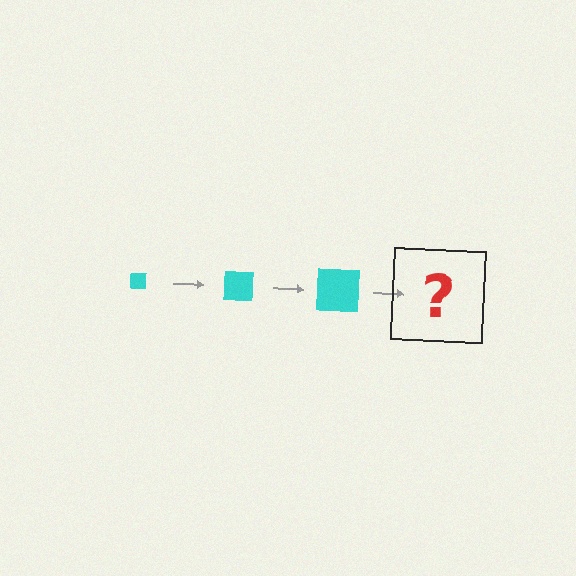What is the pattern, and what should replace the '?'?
The pattern is that the square gets progressively larger each step. The '?' should be a cyan square, larger than the previous one.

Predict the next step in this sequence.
The next step is a cyan square, larger than the previous one.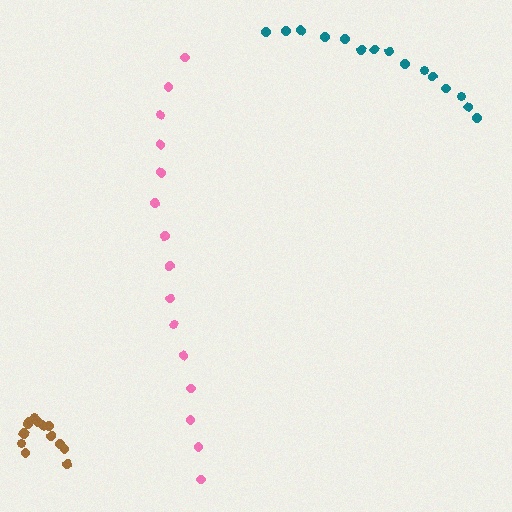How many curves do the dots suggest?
There are 3 distinct paths.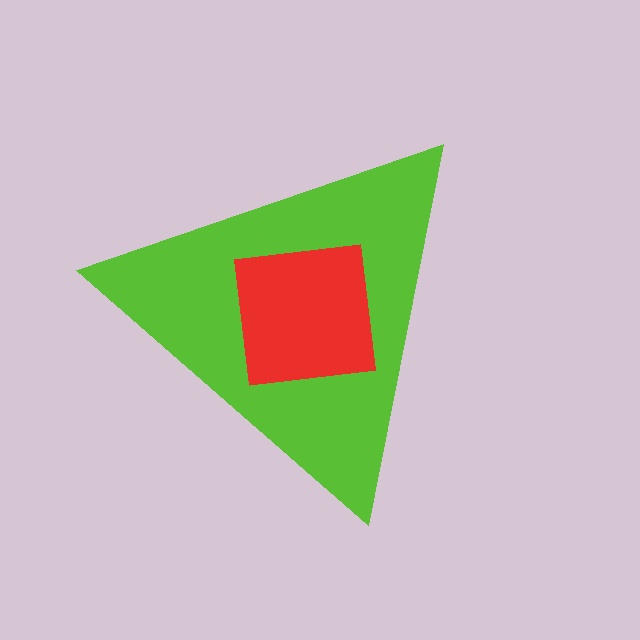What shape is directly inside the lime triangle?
The red square.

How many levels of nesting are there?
2.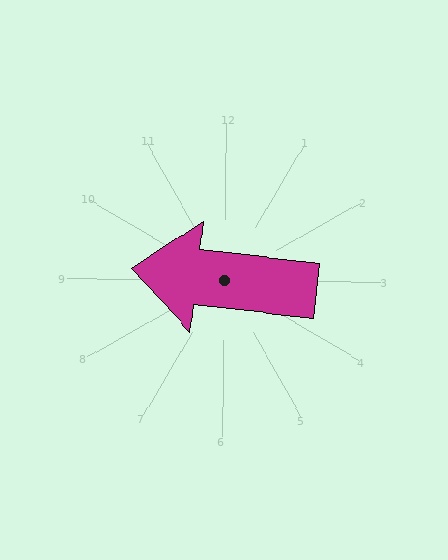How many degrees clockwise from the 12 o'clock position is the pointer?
Approximately 276 degrees.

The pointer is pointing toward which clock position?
Roughly 9 o'clock.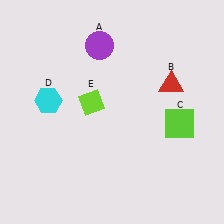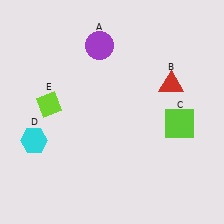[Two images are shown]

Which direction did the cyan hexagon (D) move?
The cyan hexagon (D) moved down.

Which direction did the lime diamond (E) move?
The lime diamond (E) moved left.